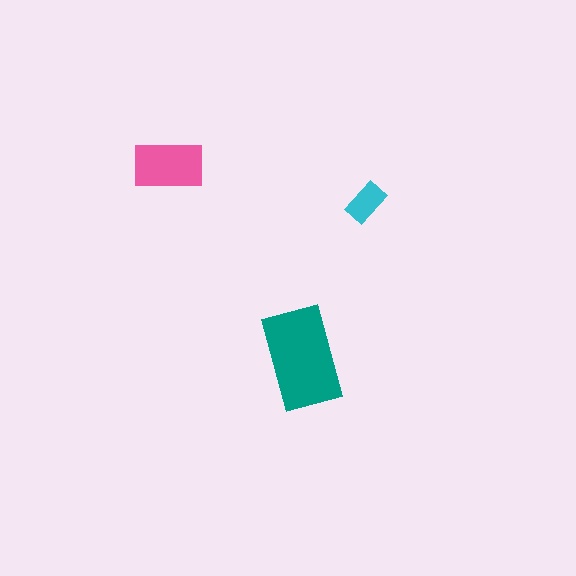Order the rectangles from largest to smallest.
the teal one, the pink one, the cyan one.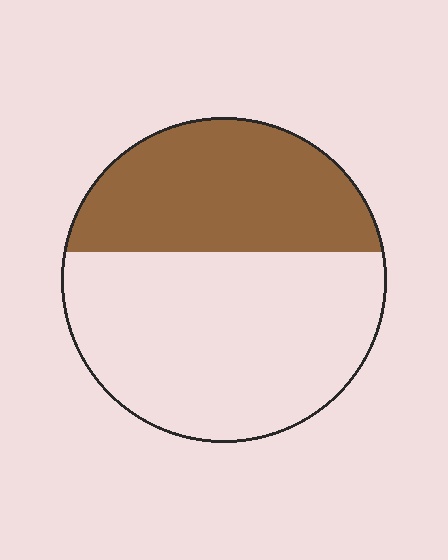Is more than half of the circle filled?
No.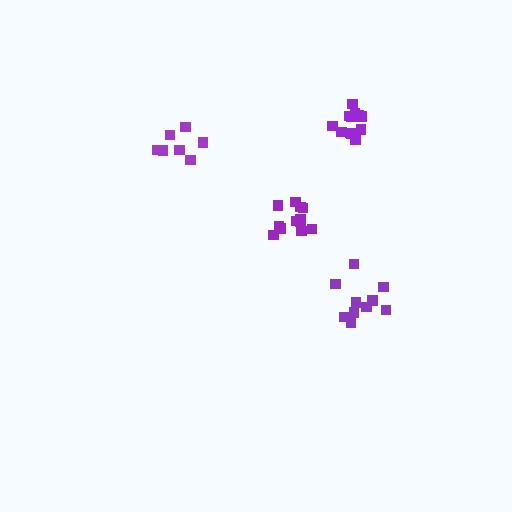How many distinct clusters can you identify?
There are 4 distinct clusters.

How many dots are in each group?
Group 1: 10 dots, Group 2: 8 dots, Group 3: 12 dots, Group 4: 12 dots (42 total).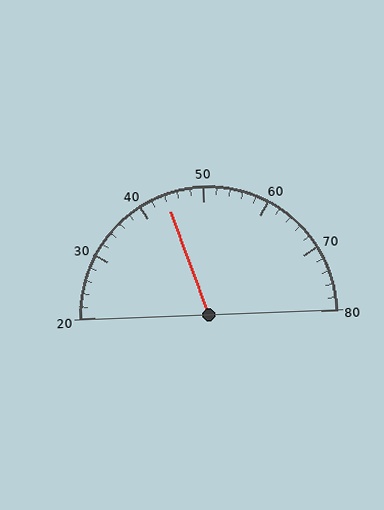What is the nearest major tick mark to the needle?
The nearest major tick mark is 40.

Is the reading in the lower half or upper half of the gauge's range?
The reading is in the lower half of the range (20 to 80).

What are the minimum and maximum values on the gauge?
The gauge ranges from 20 to 80.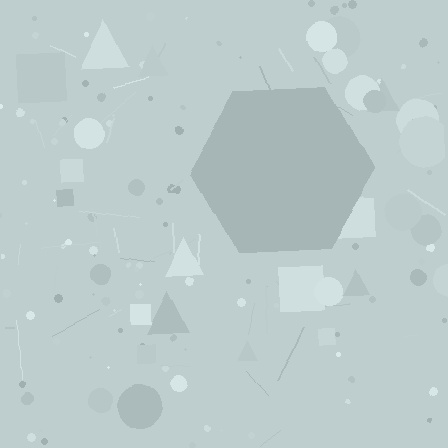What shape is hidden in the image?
A hexagon is hidden in the image.